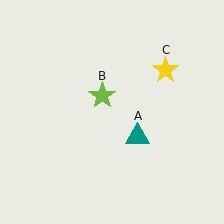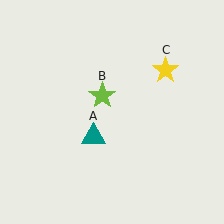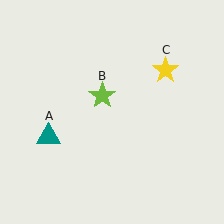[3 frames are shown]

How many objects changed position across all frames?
1 object changed position: teal triangle (object A).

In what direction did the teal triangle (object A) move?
The teal triangle (object A) moved left.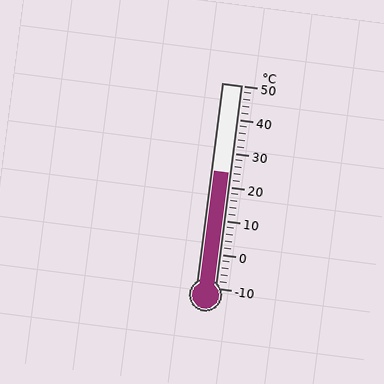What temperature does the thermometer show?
The thermometer shows approximately 24°C.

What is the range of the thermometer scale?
The thermometer scale ranges from -10°C to 50°C.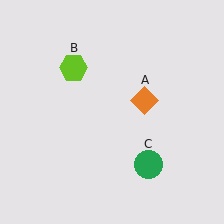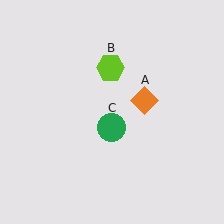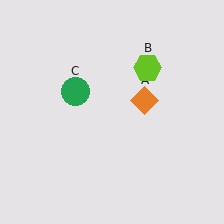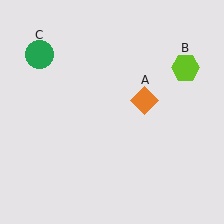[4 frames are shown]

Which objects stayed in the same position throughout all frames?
Orange diamond (object A) remained stationary.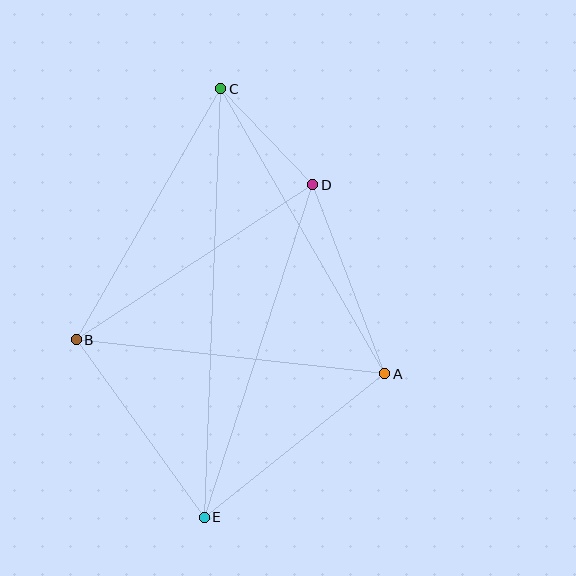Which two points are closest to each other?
Points C and D are closest to each other.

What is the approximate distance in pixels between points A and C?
The distance between A and C is approximately 329 pixels.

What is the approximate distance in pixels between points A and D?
The distance between A and D is approximately 202 pixels.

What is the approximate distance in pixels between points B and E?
The distance between B and E is approximately 219 pixels.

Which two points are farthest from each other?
Points C and E are farthest from each other.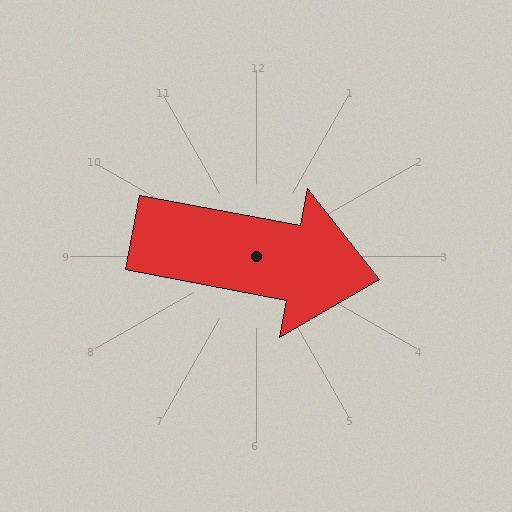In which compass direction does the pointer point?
East.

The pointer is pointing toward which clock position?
Roughly 3 o'clock.